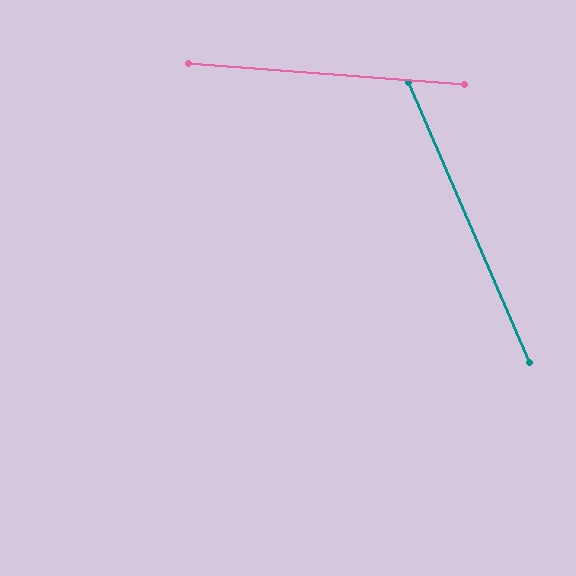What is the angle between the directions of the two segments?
Approximately 62 degrees.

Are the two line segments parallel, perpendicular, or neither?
Neither parallel nor perpendicular — they differ by about 62°.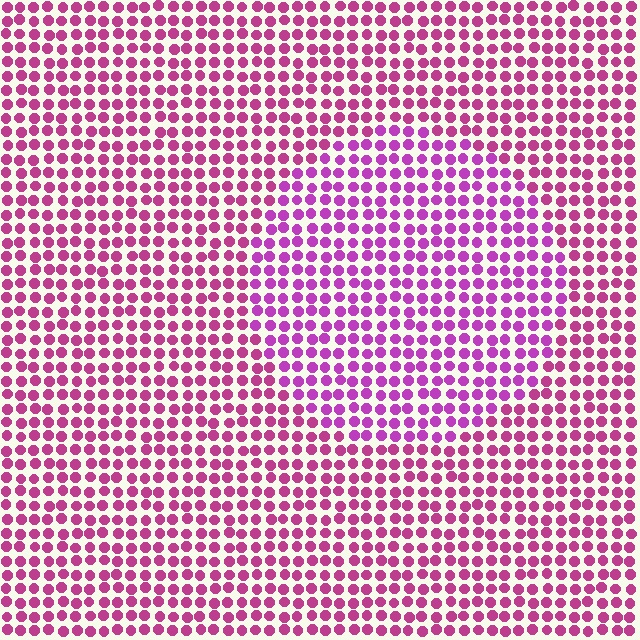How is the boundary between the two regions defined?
The boundary is defined purely by a slight shift in hue (about 22 degrees). Spacing, size, and orientation are identical on both sides.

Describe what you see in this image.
The image is filled with small magenta elements in a uniform arrangement. A circle-shaped region is visible where the elements are tinted to a slightly different hue, forming a subtle color boundary.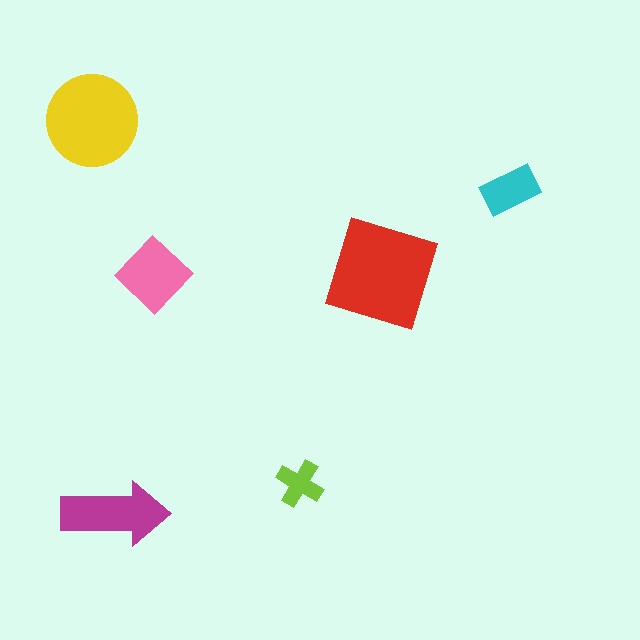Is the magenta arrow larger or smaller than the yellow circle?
Smaller.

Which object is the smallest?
The lime cross.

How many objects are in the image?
There are 6 objects in the image.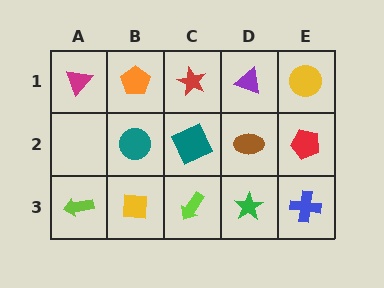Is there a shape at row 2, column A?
No, that cell is empty.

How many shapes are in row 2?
4 shapes.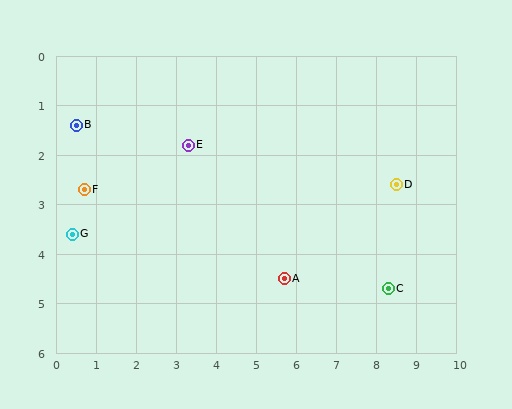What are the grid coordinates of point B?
Point B is at approximately (0.5, 1.4).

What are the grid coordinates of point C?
Point C is at approximately (8.3, 4.7).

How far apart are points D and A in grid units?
Points D and A are about 3.4 grid units apart.